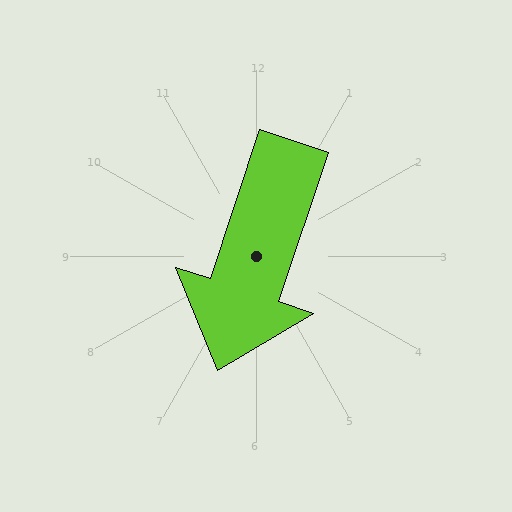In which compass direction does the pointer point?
South.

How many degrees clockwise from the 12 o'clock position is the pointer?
Approximately 198 degrees.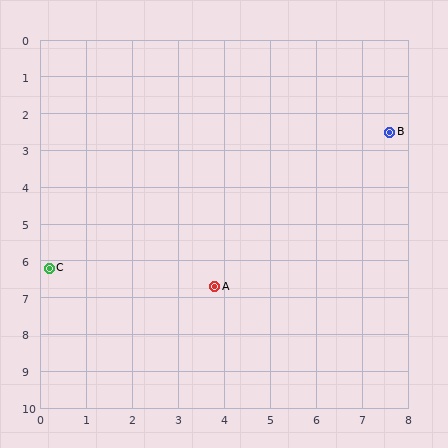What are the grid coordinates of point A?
Point A is at approximately (3.8, 6.7).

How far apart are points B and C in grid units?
Points B and C are about 8.3 grid units apart.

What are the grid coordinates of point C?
Point C is at approximately (0.2, 6.2).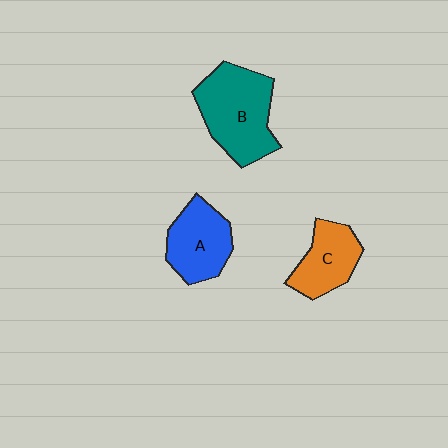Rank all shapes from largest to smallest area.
From largest to smallest: B (teal), A (blue), C (orange).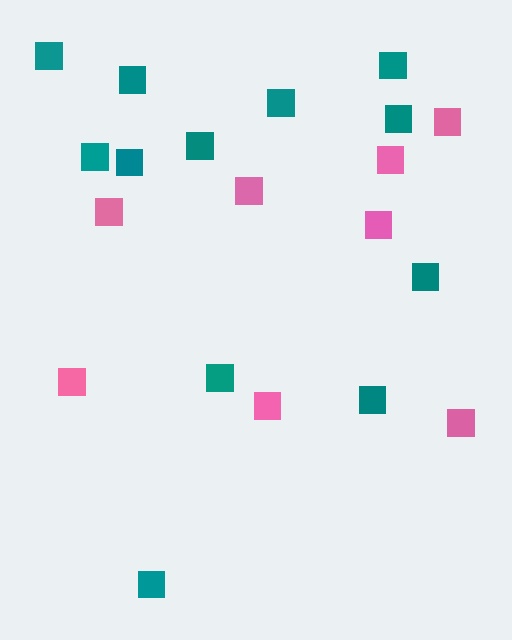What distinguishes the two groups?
There are 2 groups: one group of pink squares (8) and one group of teal squares (12).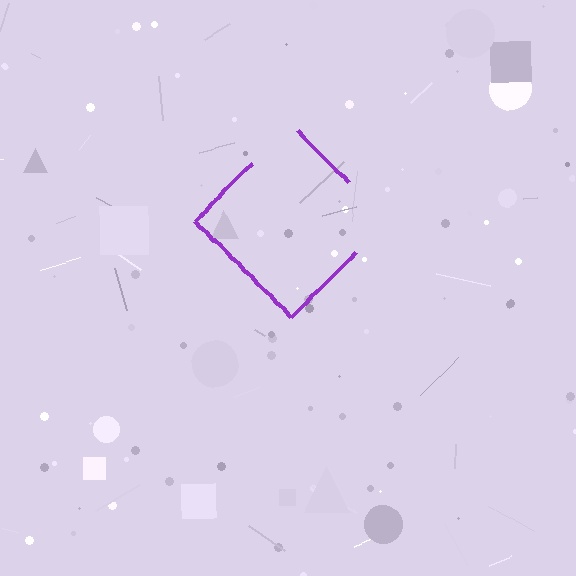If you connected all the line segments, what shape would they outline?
They would outline a diamond.